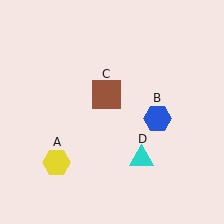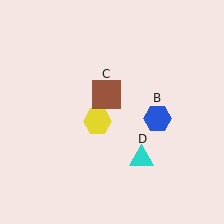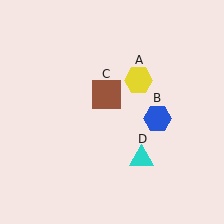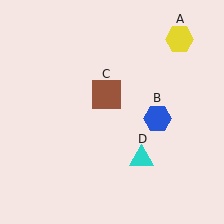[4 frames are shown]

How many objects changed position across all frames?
1 object changed position: yellow hexagon (object A).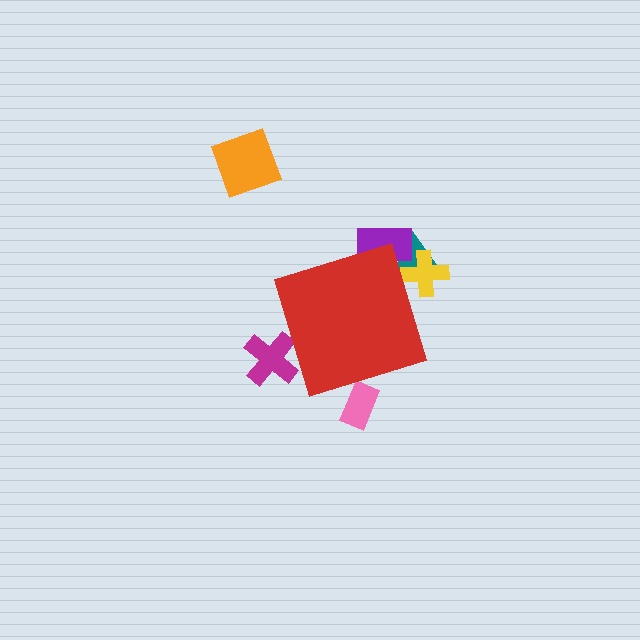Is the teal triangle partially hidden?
Yes, the teal triangle is partially hidden behind the red diamond.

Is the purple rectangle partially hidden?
Yes, the purple rectangle is partially hidden behind the red diamond.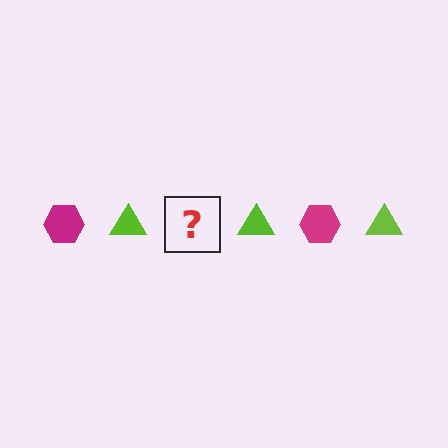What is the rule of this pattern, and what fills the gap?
The rule is that the pattern alternates between magenta hexagon and lime triangle. The gap should be filled with a magenta hexagon.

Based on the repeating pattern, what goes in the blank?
The blank should be a magenta hexagon.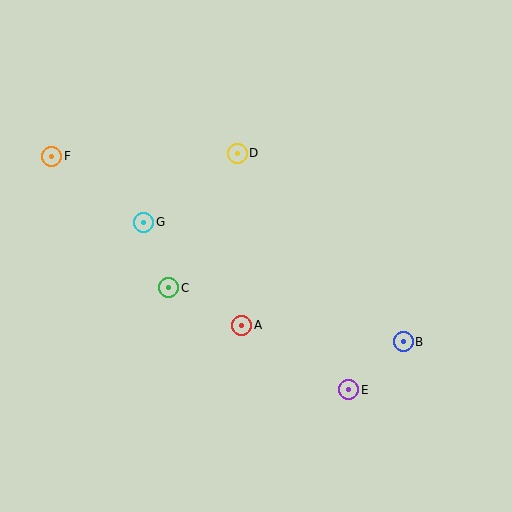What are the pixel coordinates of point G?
Point G is at (144, 222).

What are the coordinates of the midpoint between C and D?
The midpoint between C and D is at (203, 221).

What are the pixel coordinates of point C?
Point C is at (169, 288).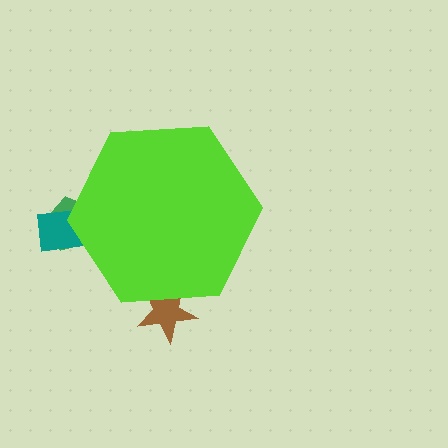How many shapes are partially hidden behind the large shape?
3 shapes are partially hidden.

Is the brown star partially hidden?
Yes, the brown star is partially hidden behind the lime hexagon.